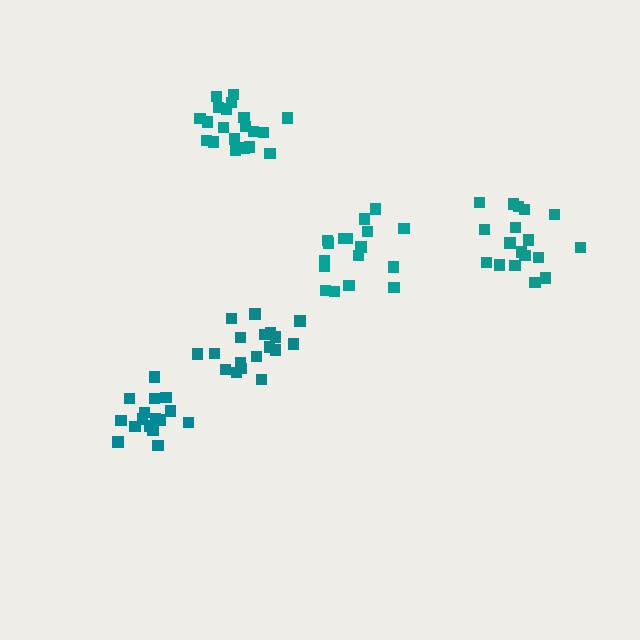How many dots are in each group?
Group 1: 18 dots, Group 2: 17 dots, Group 3: 16 dots, Group 4: 21 dots, Group 5: 18 dots (90 total).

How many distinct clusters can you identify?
There are 5 distinct clusters.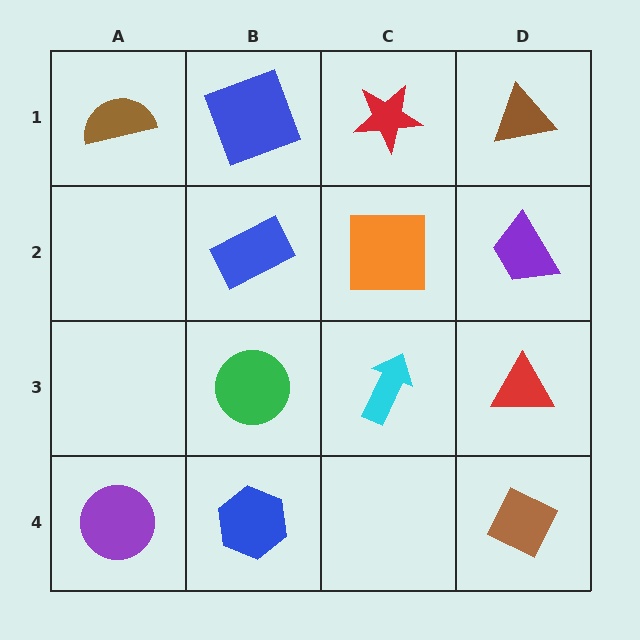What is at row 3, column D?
A red triangle.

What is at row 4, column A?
A purple circle.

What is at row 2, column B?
A blue rectangle.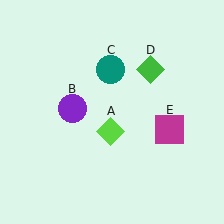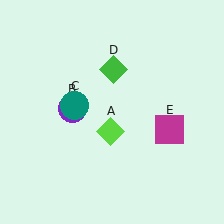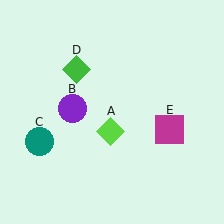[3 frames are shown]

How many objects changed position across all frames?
2 objects changed position: teal circle (object C), green diamond (object D).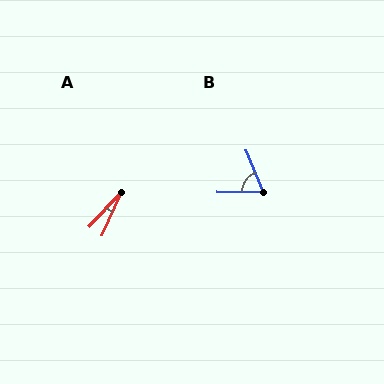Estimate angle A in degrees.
Approximately 18 degrees.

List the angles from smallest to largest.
A (18°), B (68°).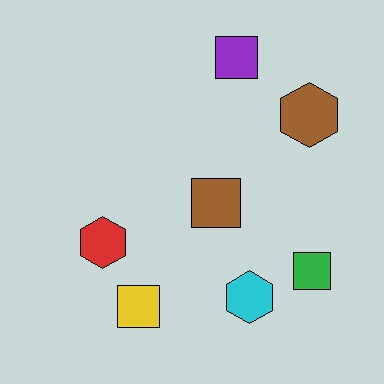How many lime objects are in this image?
There are no lime objects.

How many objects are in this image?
There are 7 objects.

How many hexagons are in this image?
There are 3 hexagons.